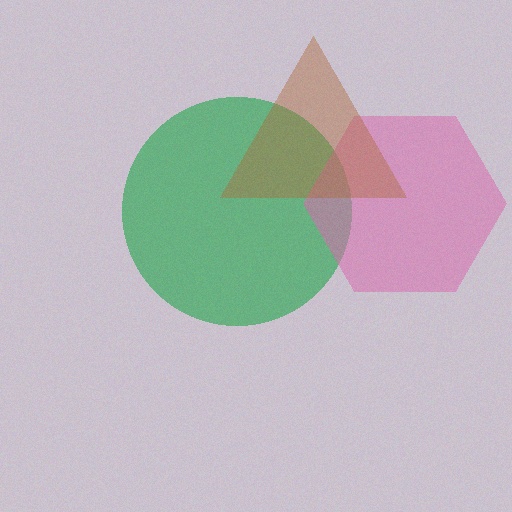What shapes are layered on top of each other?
The layered shapes are: a green circle, a pink hexagon, a brown triangle.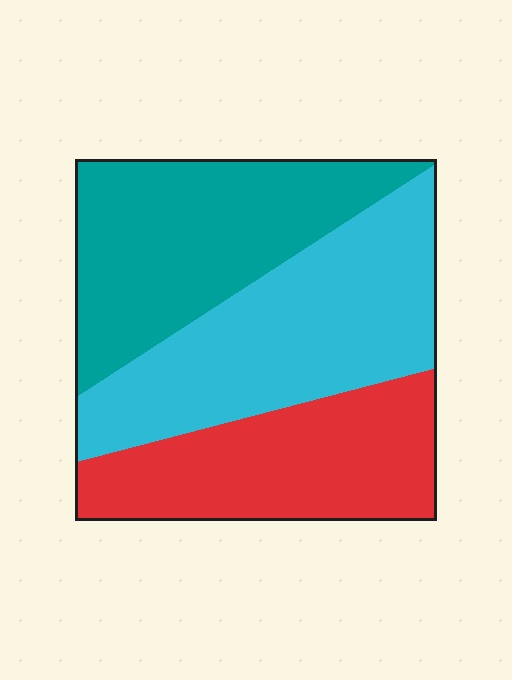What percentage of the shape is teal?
Teal takes up between a third and a half of the shape.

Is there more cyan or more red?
Cyan.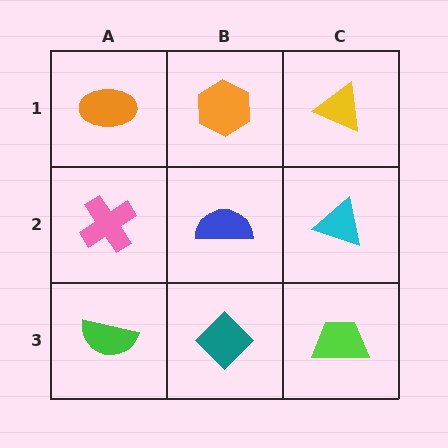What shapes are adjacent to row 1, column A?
A pink cross (row 2, column A), an orange hexagon (row 1, column B).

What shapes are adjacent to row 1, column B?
A blue semicircle (row 2, column B), an orange ellipse (row 1, column A), a yellow triangle (row 1, column C).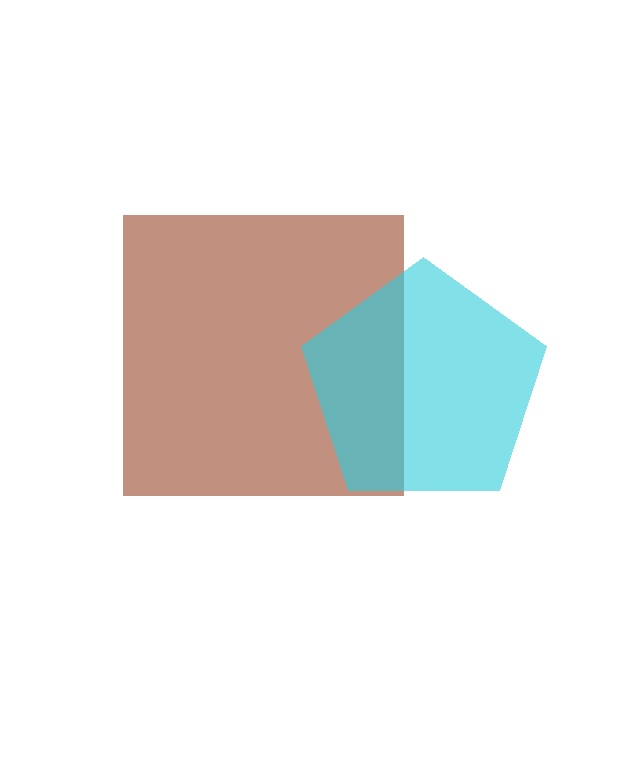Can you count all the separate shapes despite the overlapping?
Yes, there are 2 separate shapes.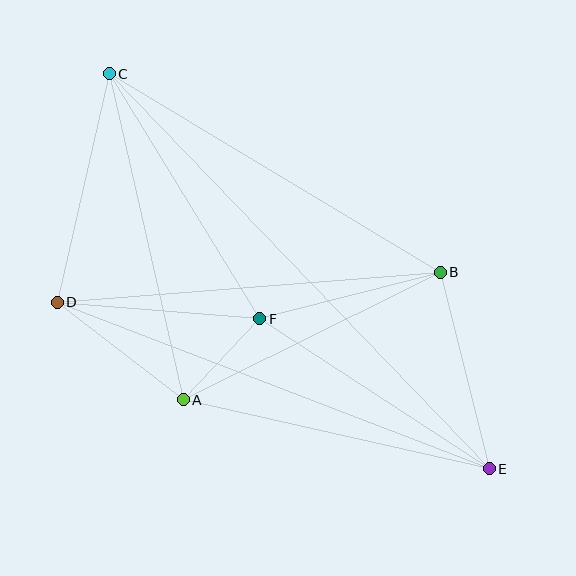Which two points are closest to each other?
Points A and F are closest to each other.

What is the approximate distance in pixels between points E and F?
The distance between E and F is approximately 274 pixels.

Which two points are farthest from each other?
Points C and E are farthest from each other.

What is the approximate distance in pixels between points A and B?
The distance between A and B is approximately 287 pixels.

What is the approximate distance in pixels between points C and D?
The distance between C and D is approximately 234 pixels.